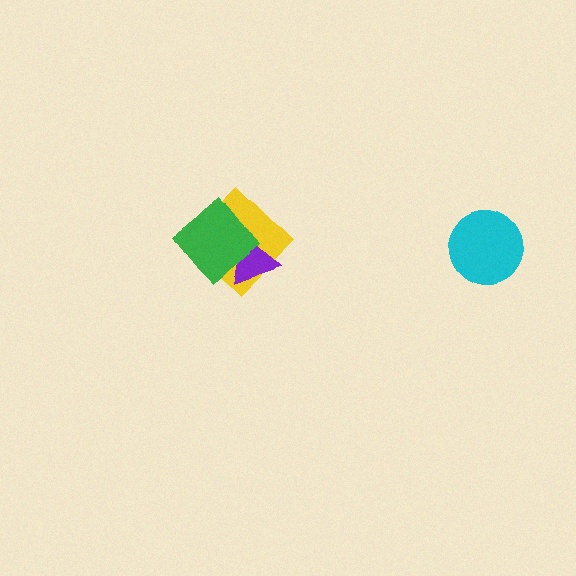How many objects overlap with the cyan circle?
0 objects overlap with the cyan circle.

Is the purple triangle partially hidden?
Yes, it is partially covered by another shape.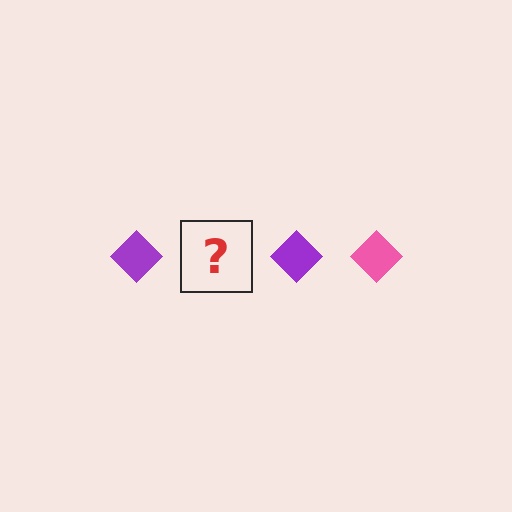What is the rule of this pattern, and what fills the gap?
The rule is that the pattern cycles through purple, pink diamonds. The gap should be filled with a pink diamond.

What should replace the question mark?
The question mark should be replaced with a pink diamond.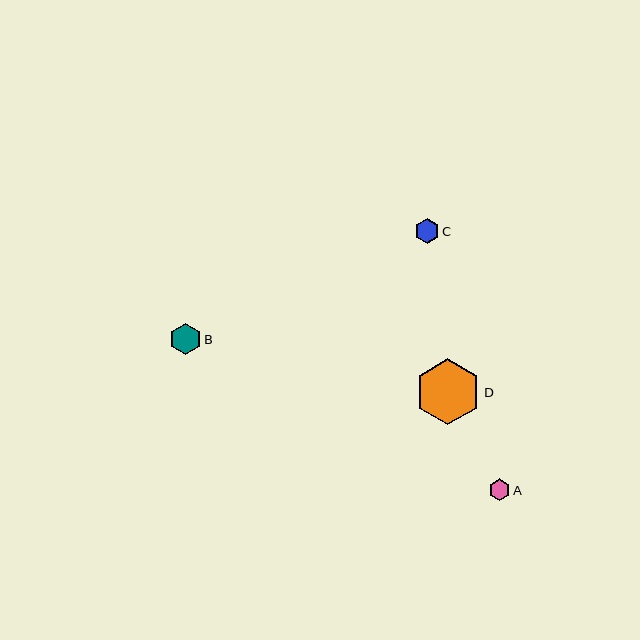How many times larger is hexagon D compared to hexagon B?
Hexagon D is approximately 2.1 times the size of hexagon B.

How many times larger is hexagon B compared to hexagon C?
Hexagon B is approximately 1.3 times the size of hexagon C.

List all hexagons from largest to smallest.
From largest to smallest: D, B, C, A.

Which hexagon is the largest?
Hexagon D is the largest with a size of approximately 66 pixels.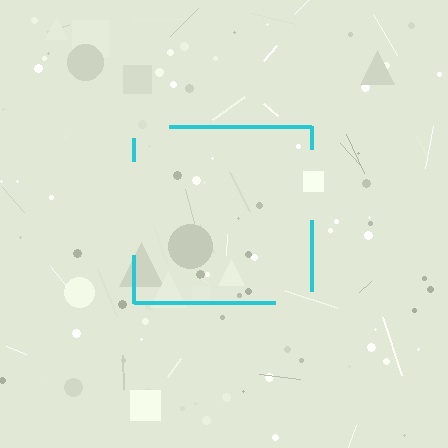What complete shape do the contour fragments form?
The contour fragments form a square.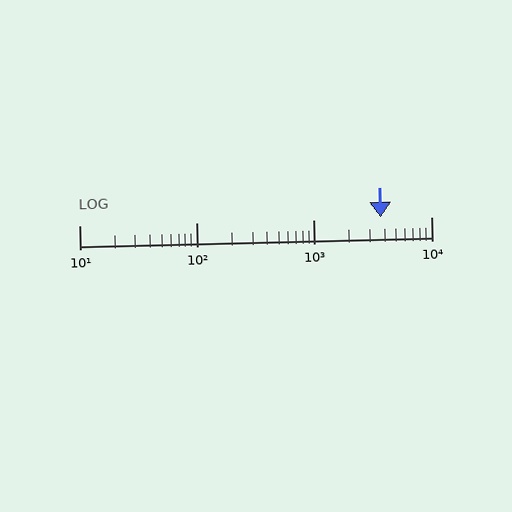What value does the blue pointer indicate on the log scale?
The pointer indicates approximately 3700.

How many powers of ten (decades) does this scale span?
The scale spans 3 decades, from 10 to 10000.